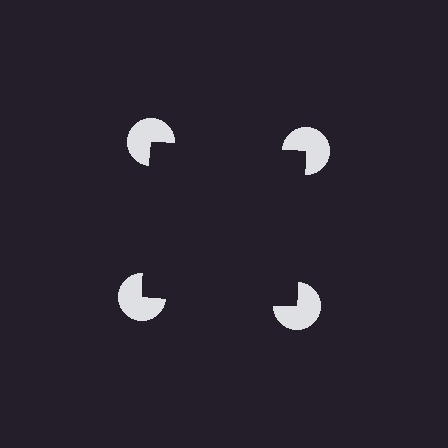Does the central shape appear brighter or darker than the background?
It typically appears slightly darker than the background, even though no actual brightness change is drawn.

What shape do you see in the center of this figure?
An illusory square — its edges are inferred from the aligned wedge cuts in the pac-man discs, not physically drawn.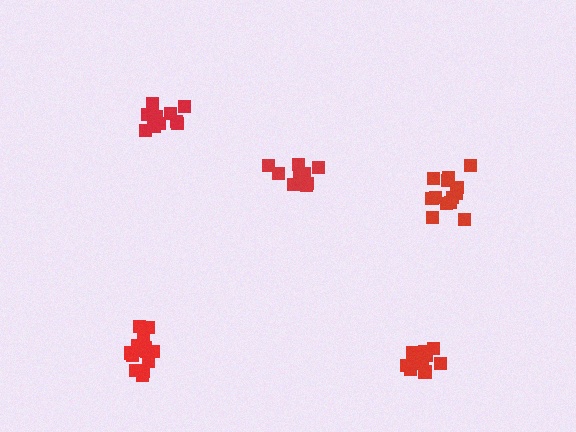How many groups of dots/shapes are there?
There are 5 groups.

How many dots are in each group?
Group 1: 11 dots, Group 2: 13 dots, Group 3: 10 dots, Group 4: 15 dots, Group 5: 12 dots (61 total).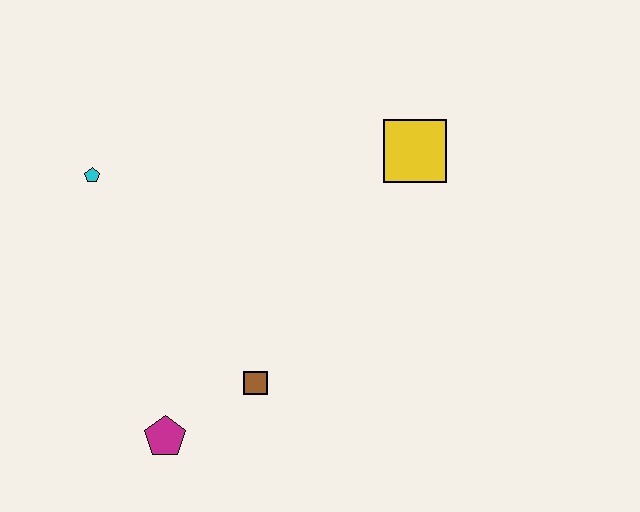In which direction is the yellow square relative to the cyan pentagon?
The yellow square is to the right of the cyan pentagon.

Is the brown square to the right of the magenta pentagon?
Yes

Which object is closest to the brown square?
The magenta pentagon is closest to the brown square.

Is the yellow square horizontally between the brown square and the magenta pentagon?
No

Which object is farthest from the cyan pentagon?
The yellow square is farthest from the cyan pentagon.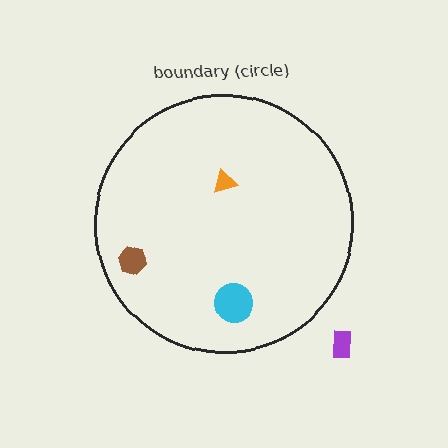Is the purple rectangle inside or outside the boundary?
Outside.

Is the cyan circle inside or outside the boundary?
Inside.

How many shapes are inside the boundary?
3 inside, 1 outside.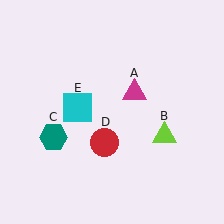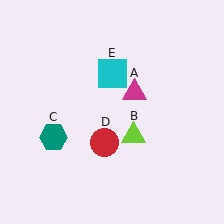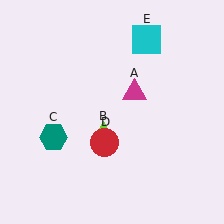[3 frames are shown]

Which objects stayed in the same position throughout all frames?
Magenta triangle (object A) and teal hexagon (object C) and red circle (object D) remained stationary.